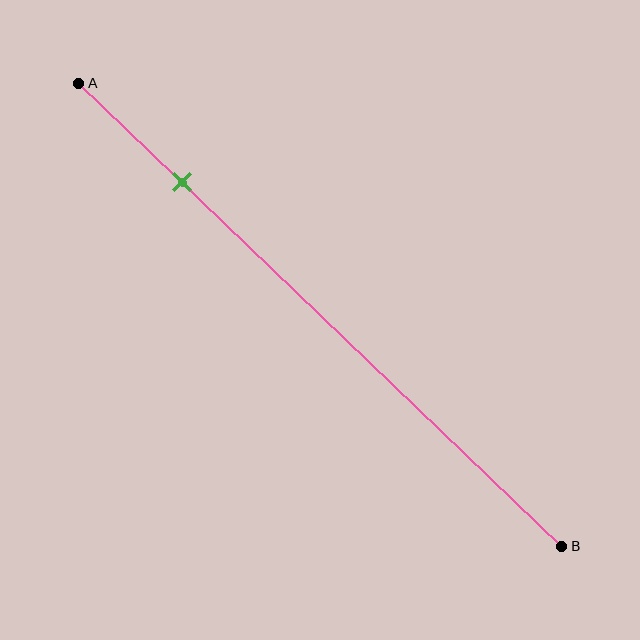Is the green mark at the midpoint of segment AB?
No, the mark is at about 20% from A, not at the 50% midpoint.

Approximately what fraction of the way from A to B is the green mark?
The green mark is approximately 20% of the way from A to B.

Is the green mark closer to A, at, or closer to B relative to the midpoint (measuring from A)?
The green mark is closer to point A than the midpoint of segment AB.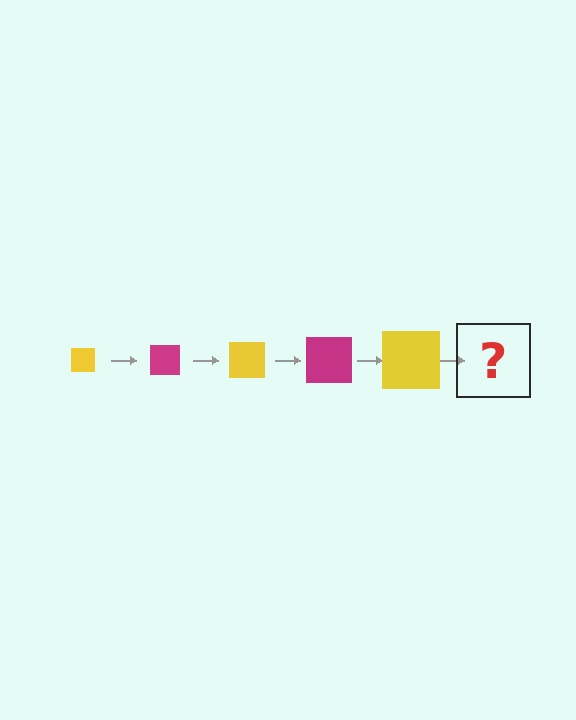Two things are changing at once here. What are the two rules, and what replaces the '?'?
The two rules are that the square grows larger each step and the color cycles through yellow and magenta. The '?' should be a magenta square, larger than the previous one.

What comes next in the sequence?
The next element should be a magenta square, larger than the previous one.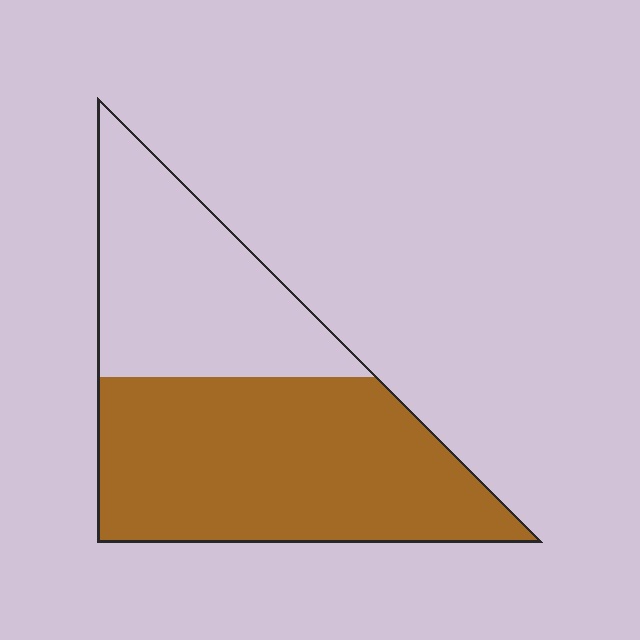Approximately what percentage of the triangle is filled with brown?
Approximately 60%.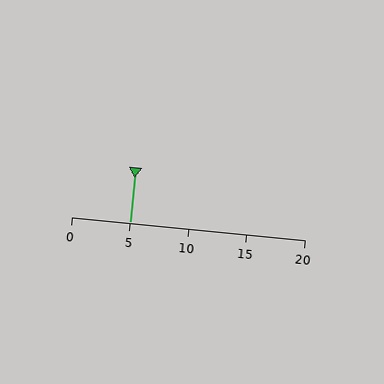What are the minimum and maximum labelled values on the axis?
The axis runs from 0 to 20.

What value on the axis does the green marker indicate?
The marker indicates approximately 5.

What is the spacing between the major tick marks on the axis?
The major ticks are spaced 5 apart.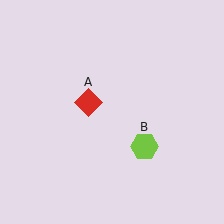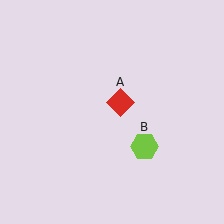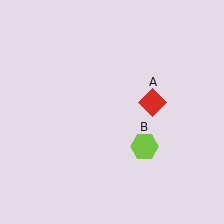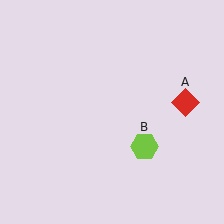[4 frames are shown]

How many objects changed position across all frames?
1 object changed position: red diamond (object A).